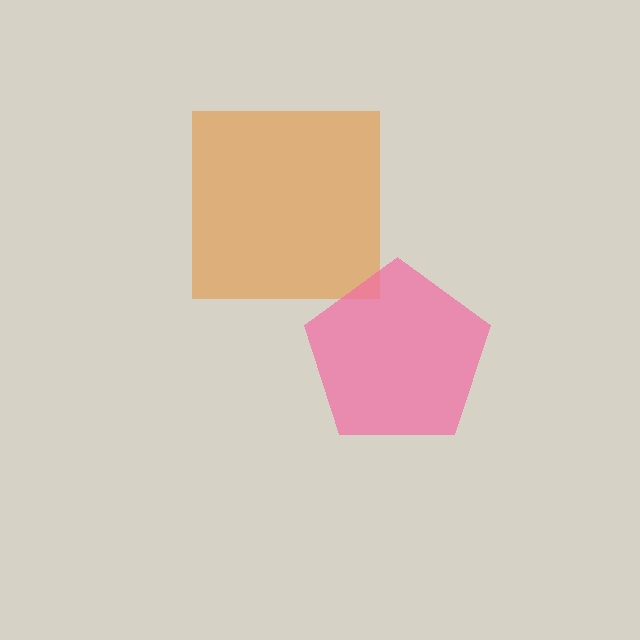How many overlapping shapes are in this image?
There are 2 overlapping shapes in the image.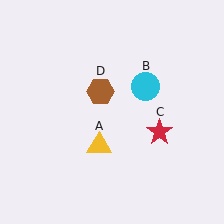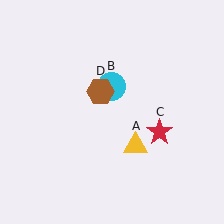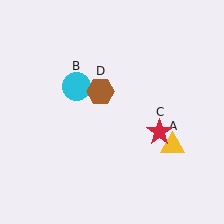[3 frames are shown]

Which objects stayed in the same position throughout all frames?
Red star (object C) and brown hexagon (object D) remained stationary.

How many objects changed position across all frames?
2 objects changed position: yellow triangle (object A), cyan circle (object B).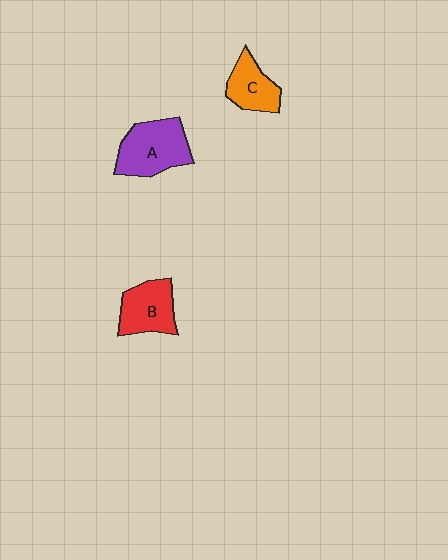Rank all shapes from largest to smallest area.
From largest to smallest: A (purple), B (red), C (orange).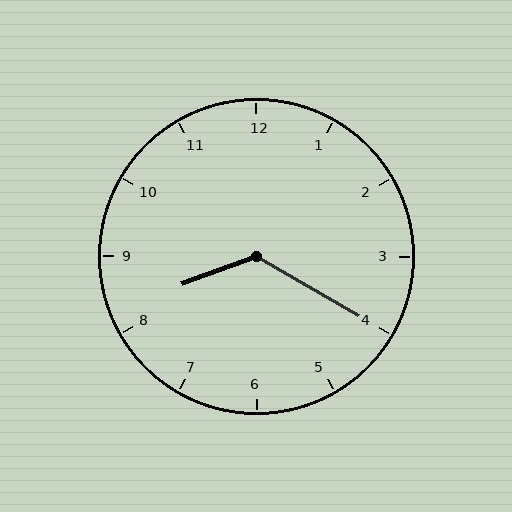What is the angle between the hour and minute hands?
Approximately 130 degrees.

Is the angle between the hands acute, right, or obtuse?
It is obtuse.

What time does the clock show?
8:20.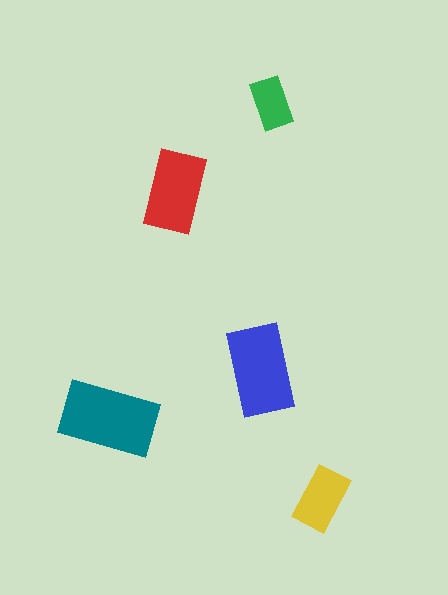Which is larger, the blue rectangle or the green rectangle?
The blue one.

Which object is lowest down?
The yellow rectangle is bottommost.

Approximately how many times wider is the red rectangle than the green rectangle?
About 1.5 times wider.